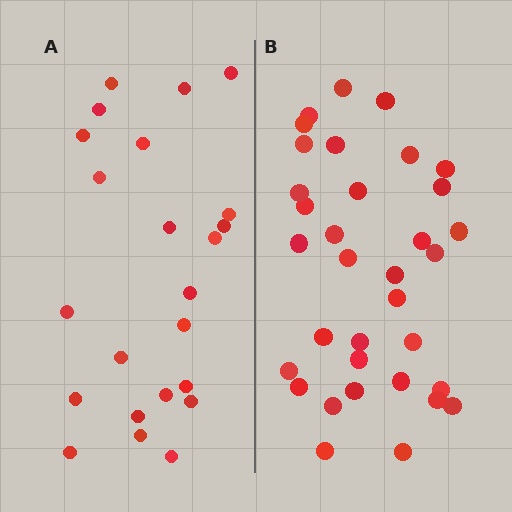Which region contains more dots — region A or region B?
Region B (the right region) has more dots.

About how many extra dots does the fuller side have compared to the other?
Region B has roughly 12 or so more dots than region A.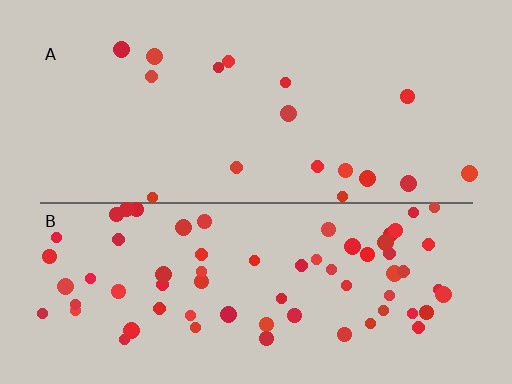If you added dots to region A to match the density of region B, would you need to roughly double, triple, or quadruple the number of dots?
Approximately quadruple.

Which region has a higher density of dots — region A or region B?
B (the bottom).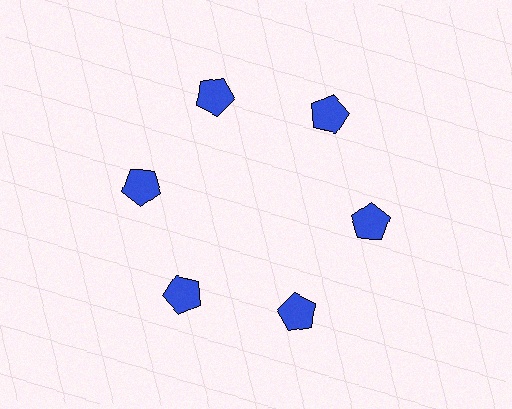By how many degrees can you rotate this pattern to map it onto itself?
The pattern maps onto itself every 60 degrees of rotation.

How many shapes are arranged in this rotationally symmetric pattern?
There are 6 shapes, arranged in 6 groups of 1.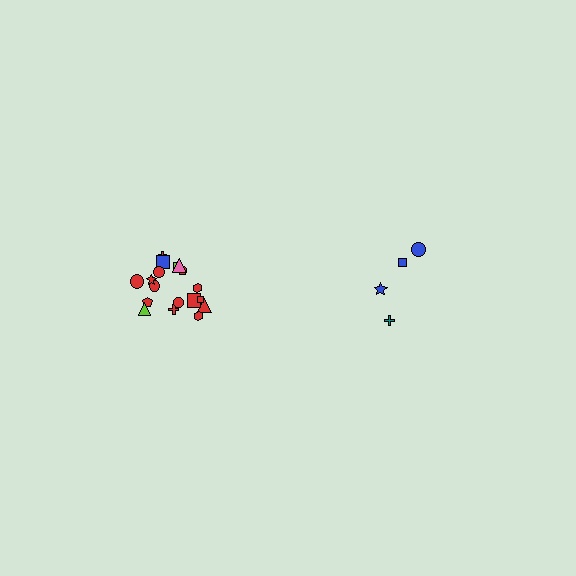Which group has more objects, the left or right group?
The left group.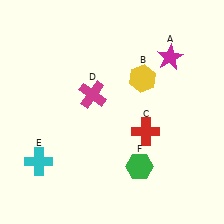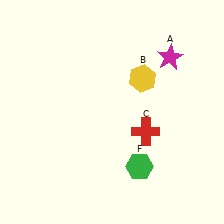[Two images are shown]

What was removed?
The cyan cross (E), the magenta cross (D) were removed in Image 2.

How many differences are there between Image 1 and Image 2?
There are 2 differences between the two images.